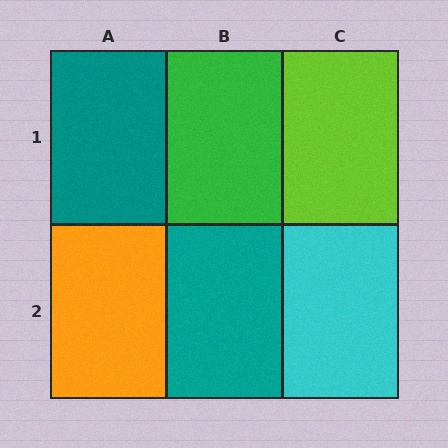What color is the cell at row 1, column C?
Lime.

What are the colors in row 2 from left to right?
Orange, teal, cyan.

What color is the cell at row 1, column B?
Green.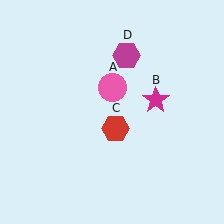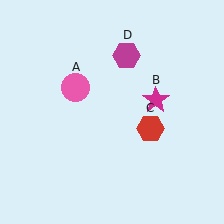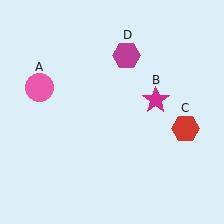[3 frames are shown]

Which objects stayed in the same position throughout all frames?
Magenta star (object B) and magenta hexagon (object D) remained stationary.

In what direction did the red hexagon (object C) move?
The red hexagon (object C) moved right.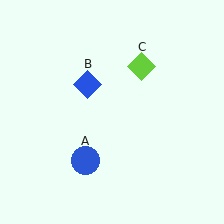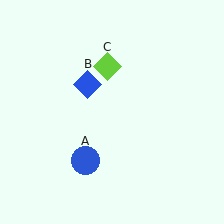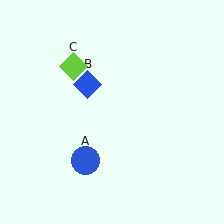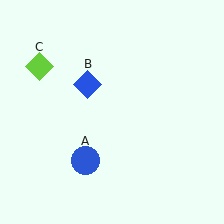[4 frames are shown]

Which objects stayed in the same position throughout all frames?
Blue circle (object A) and blue diamond (object B) remained stationary.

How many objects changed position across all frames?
1 object changed position: lime diamond (object C).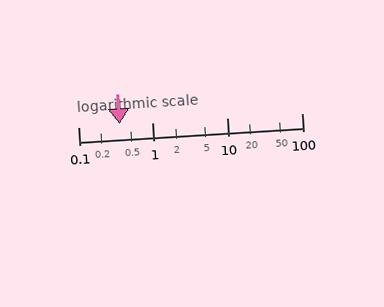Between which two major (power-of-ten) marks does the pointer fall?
The pointer is between 0.1 and 1.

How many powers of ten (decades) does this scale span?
The scale spans 3 decades, from 0.1 to 100.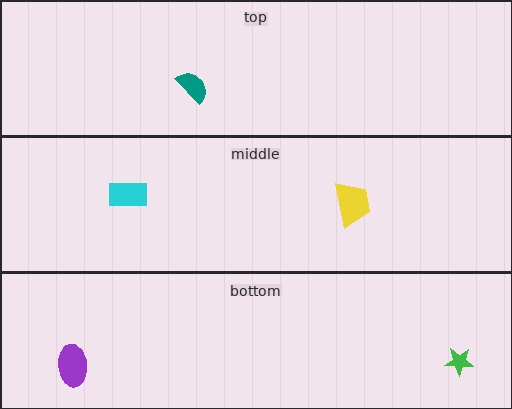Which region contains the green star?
The bottom region.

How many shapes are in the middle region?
2.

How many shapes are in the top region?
1.